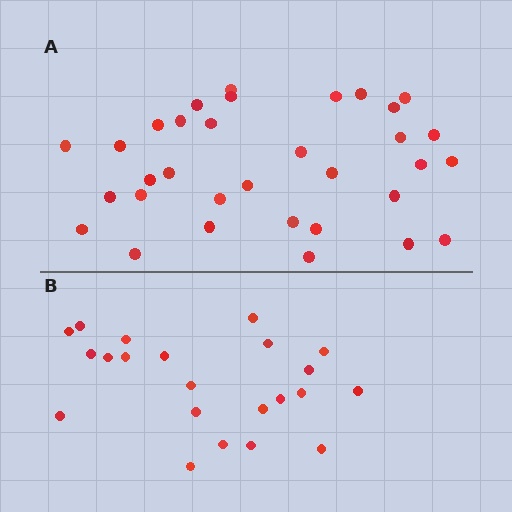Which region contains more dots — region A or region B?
Region A (the top region) has more dots.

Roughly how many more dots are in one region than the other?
Region A has roughly 12 or so more dots than region B.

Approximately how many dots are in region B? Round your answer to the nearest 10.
About 20 dots. (The exact count is 22, which rounds to 20.)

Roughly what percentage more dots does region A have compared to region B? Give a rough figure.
About 50% more.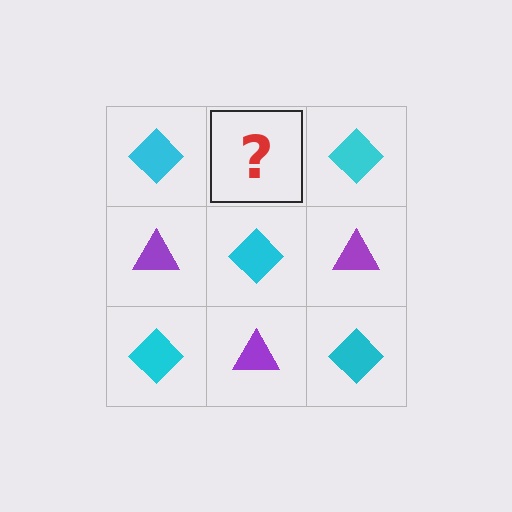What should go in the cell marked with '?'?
The missing cell should contain a purple triangle.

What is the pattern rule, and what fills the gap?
The rule is that it alternates cyan diamond and purple triangle in a checkerboard pattern. The gap should be filled with a purple triangle.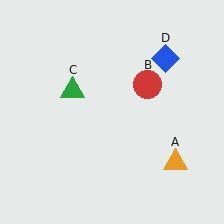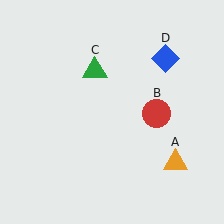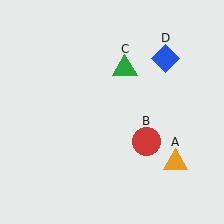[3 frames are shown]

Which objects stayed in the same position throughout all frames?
Orange triangle (object A) and blue diamond (object D) remained stationary.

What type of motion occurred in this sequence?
The red circle (object B), green triangle (object C) rotated clockwise around the center of the scene.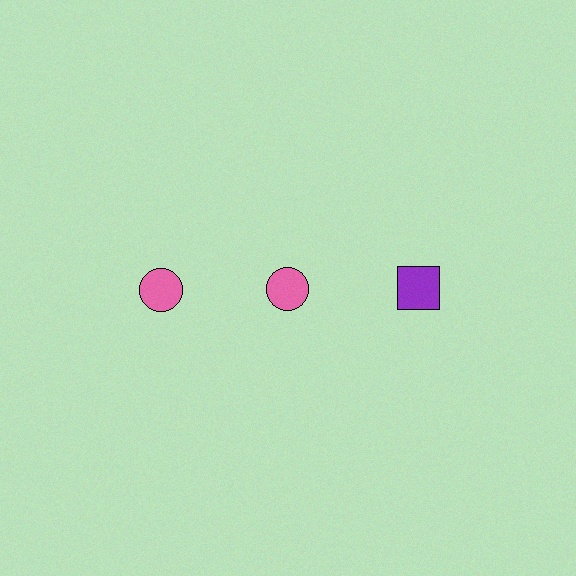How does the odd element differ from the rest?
It differs in both color (purple instead of pink) and shape (square instead of circle).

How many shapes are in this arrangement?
There are 3 shapes arranged in a grid pattern.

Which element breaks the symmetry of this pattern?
The purple square in the top row, center column breaks the symmetry. All other shapes are pink circles.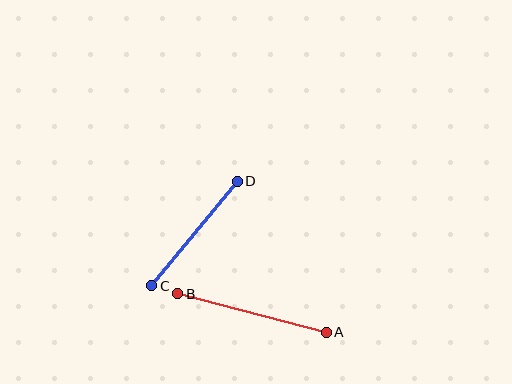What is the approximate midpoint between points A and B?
The midpoint is at approximately (252, 313) pixels.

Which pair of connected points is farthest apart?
Points A and B are farthest apart.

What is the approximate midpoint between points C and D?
The midpoint is at approximately (195, 234) pixels.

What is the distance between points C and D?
The distance is approximately 135 pixels.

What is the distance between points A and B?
The distance is approximately 153 pixels.